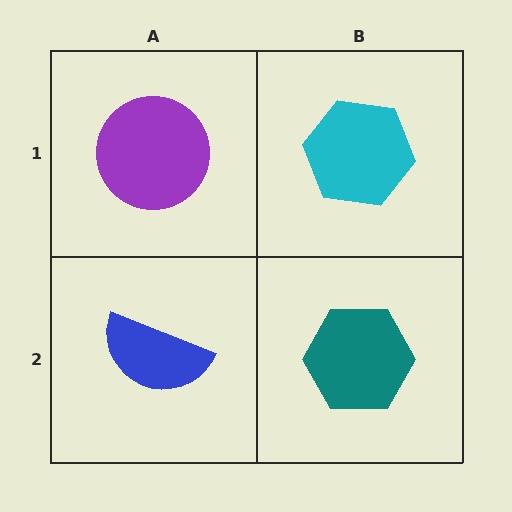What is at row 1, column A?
A purple circle.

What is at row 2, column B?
A teal hexagon.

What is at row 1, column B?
A cyan hexagon.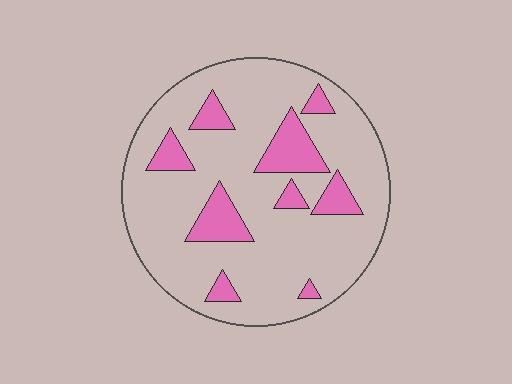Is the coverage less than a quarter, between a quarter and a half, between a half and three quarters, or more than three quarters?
Less than a quarter.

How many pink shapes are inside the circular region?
9.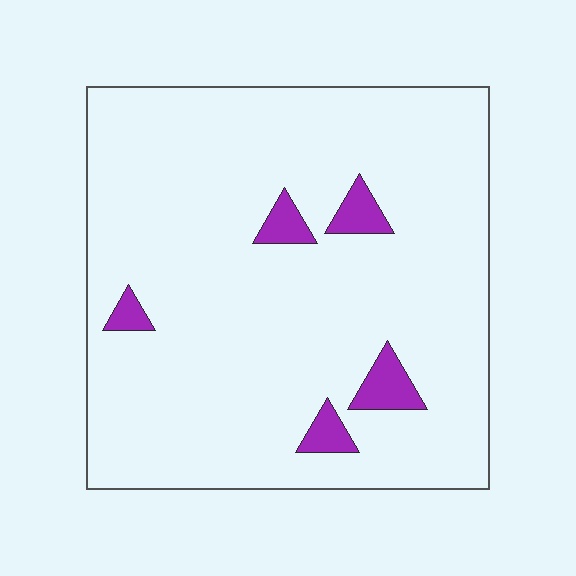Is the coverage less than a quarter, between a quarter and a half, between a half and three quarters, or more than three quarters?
Less than a quarter.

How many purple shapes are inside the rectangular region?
5.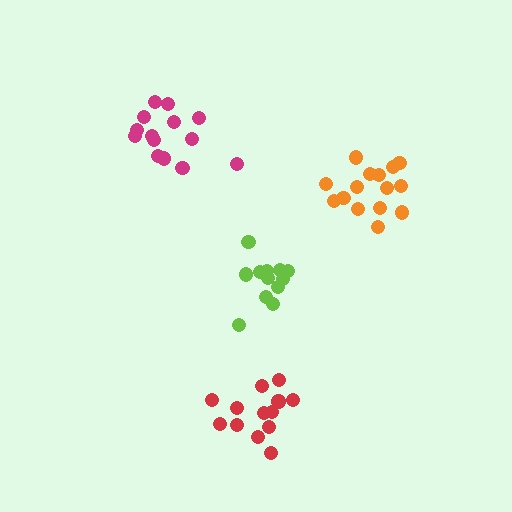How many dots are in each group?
Group 1: 12 dots, Group 2: 15 dots, Group 3: 13 dots, Group 4: 14 dots (54 total).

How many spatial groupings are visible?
There are 4 spatial groupings.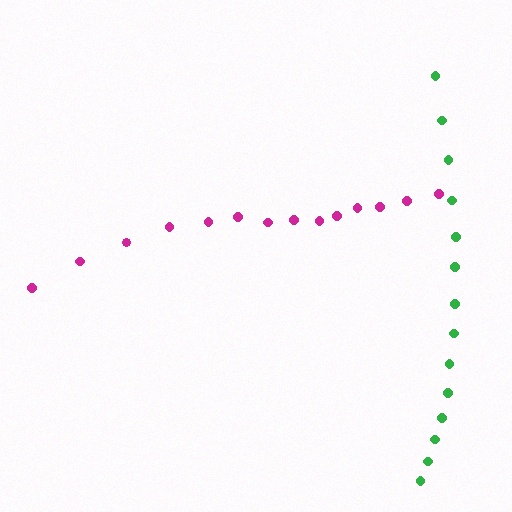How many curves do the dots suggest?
There are 2 distinct paths.